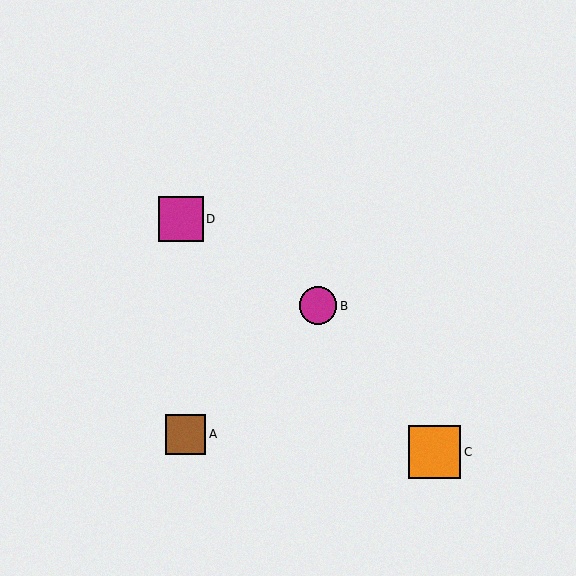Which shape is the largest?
The orange square (labeled C) is the largest.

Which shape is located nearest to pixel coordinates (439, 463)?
The orange square (labeled C) at (435, 452) is nearest to that location.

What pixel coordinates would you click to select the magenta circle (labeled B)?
Click at (318, 306) to select the magenta circle B.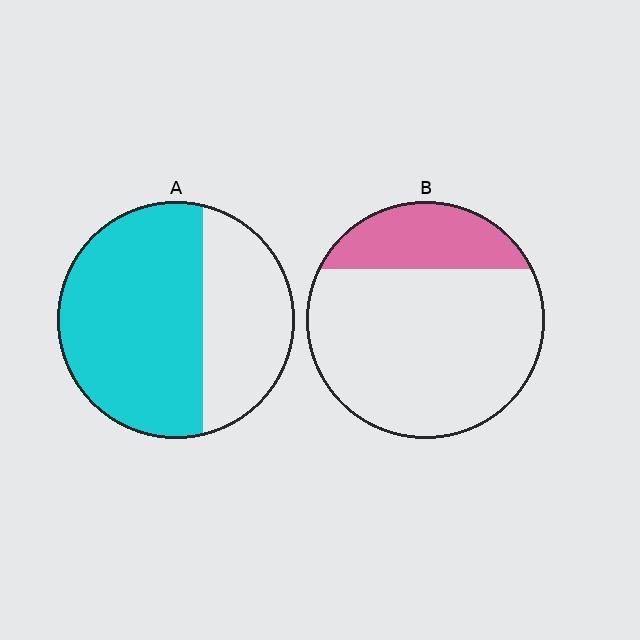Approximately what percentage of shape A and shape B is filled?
A is approximately 65% and B is approximately 25%.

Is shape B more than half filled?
No.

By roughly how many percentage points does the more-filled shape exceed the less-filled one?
By roughly 40 percentage points (A over B).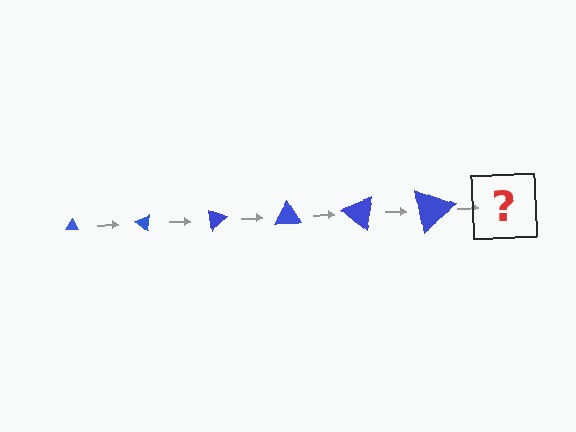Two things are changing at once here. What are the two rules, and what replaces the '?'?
The two rules are that the triangle grows larger each step and it rotates 40 degrees each step. The '?' should be a triangle, larger than the previous one and rotated 240 degrees from the start.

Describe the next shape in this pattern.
It should be a triangle, larger than the previous one and rotated 240 degrees from the start.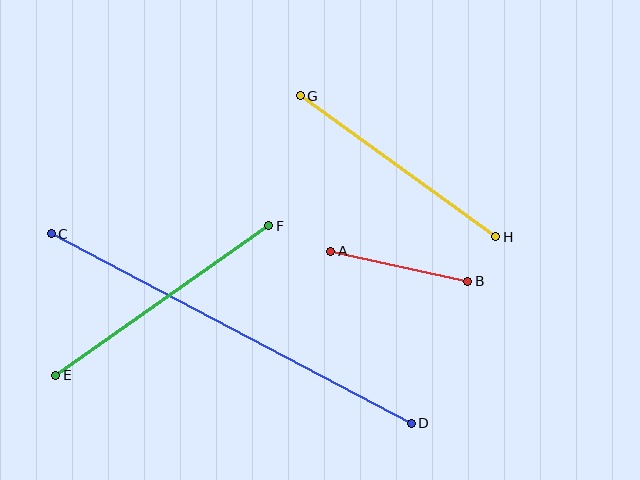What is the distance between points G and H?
The distance is approximately 241 pixels.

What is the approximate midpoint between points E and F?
The midpoint is at approximately (162, 300) pixels.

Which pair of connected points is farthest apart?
Points C and D are farthest apart.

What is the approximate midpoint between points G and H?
The midpoint is at approximately (398, 166) pixels.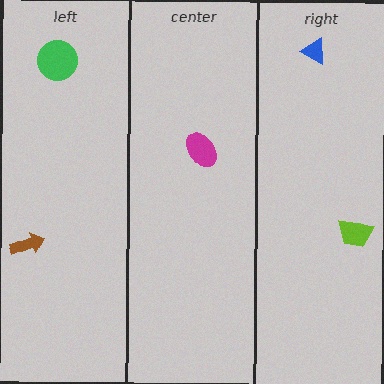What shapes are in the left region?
The green circle, the brown arrow.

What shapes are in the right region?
The blue triangle, the lime trapezoid.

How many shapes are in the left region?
2.